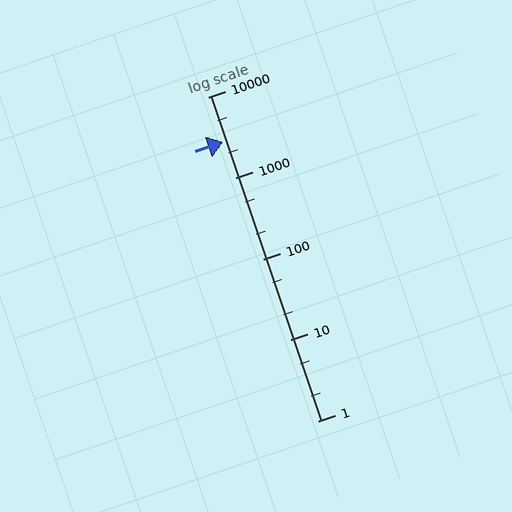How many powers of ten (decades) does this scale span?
The scale spans 4 decades, from 1 to 10000.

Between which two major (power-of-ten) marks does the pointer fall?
The pointer is between 1000 and 10000.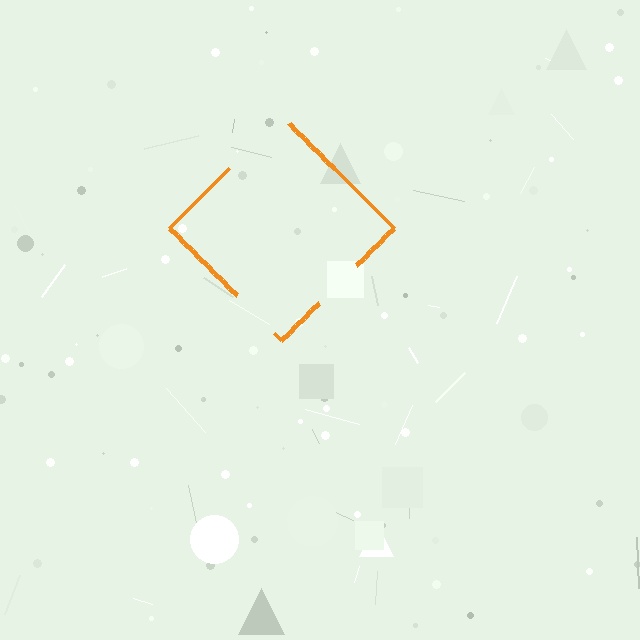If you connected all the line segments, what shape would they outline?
They would outline a diamond.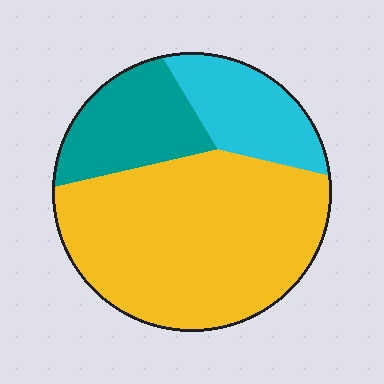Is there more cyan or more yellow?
Yellow.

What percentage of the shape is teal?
Teal takes up about one fifth (1/5) of the shape.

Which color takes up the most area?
Yellow, at roughly 60%.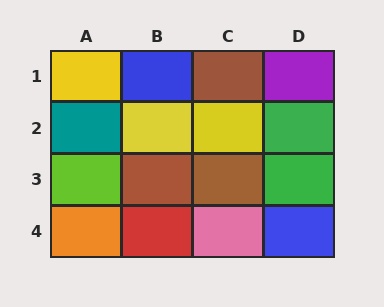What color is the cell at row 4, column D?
Blue.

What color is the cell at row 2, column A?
Teal.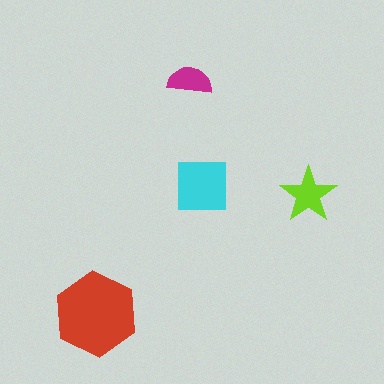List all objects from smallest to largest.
The magenta semicircle, the lime star, the cyan square, the red hexagon.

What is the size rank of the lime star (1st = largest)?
3rd.